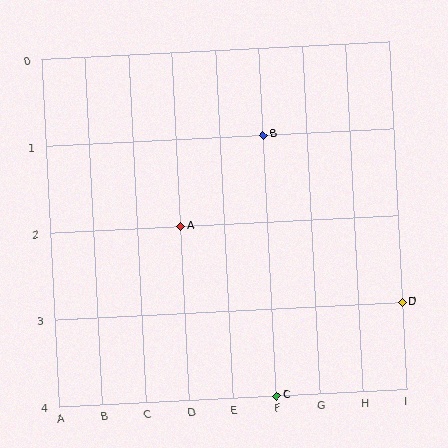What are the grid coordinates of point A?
Point A is at grid coordinates (D, 2).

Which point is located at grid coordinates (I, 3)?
Point D is at (I, 3).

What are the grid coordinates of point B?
Point B is at grid coordinates (F, 1).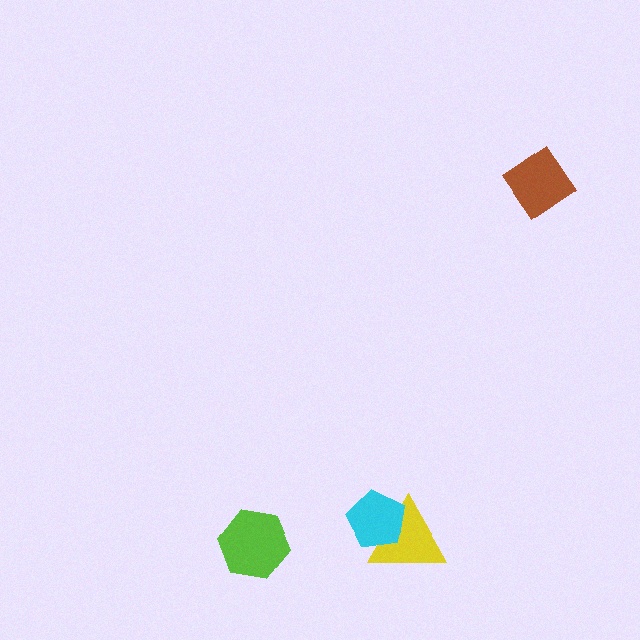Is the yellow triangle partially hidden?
Yes, it is partially covered by another shape.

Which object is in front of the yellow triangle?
The cyan pentagon is in front of the yellow triangle.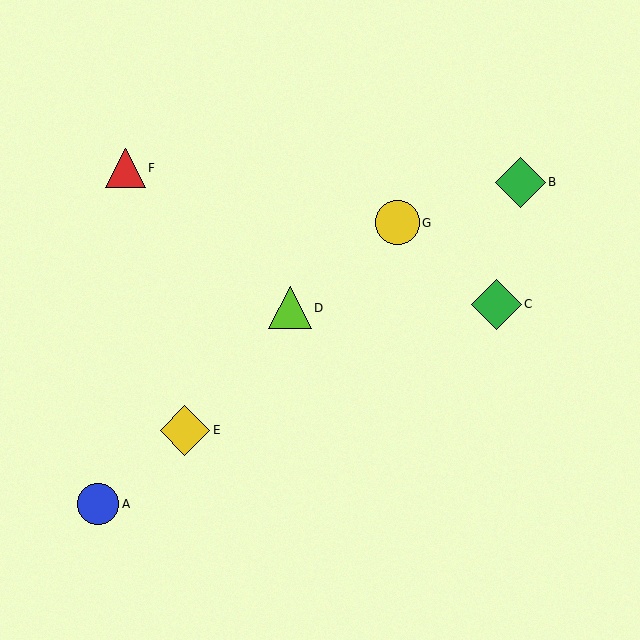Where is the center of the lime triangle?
The center of the lime triangle is at (290, 308).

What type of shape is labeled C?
Shape C is a green diamond.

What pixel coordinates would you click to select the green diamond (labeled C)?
Click at (496, 304) to select the green diamond C.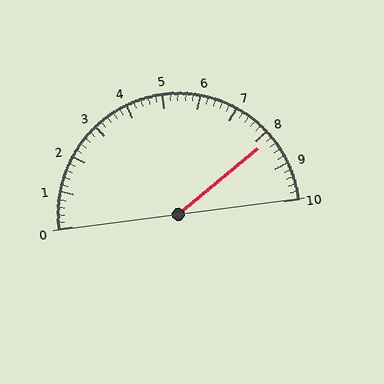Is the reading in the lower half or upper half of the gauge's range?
The reading is in the upper half of the range (0 to 10).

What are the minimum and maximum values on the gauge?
The gauge ranges from 0 to 10.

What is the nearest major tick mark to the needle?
The nearest major tick mark is 8.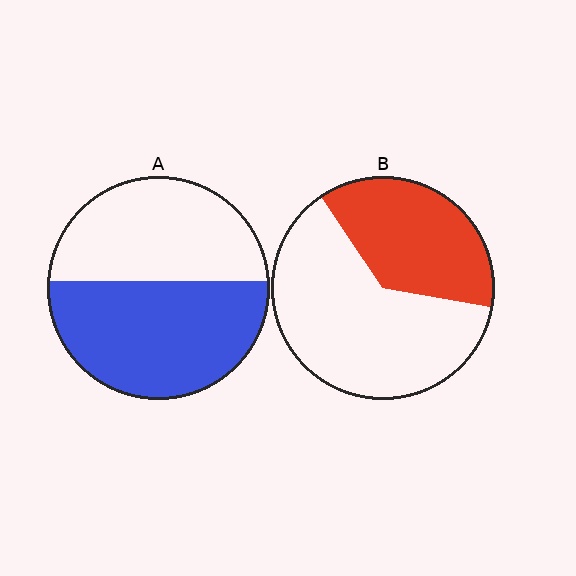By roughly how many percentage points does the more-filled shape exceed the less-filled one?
By roughly 15 percentage points (A over B).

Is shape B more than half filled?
No.